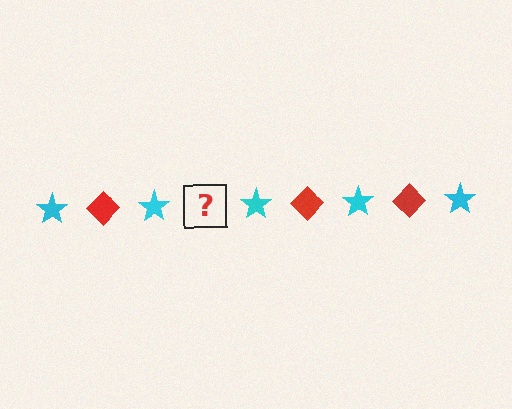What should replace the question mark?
The question mark should be replaced with a red diamond.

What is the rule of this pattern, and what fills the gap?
The rule is that the pattern alternates between cyan star and red diamond. The gap should be filled with a red diamond.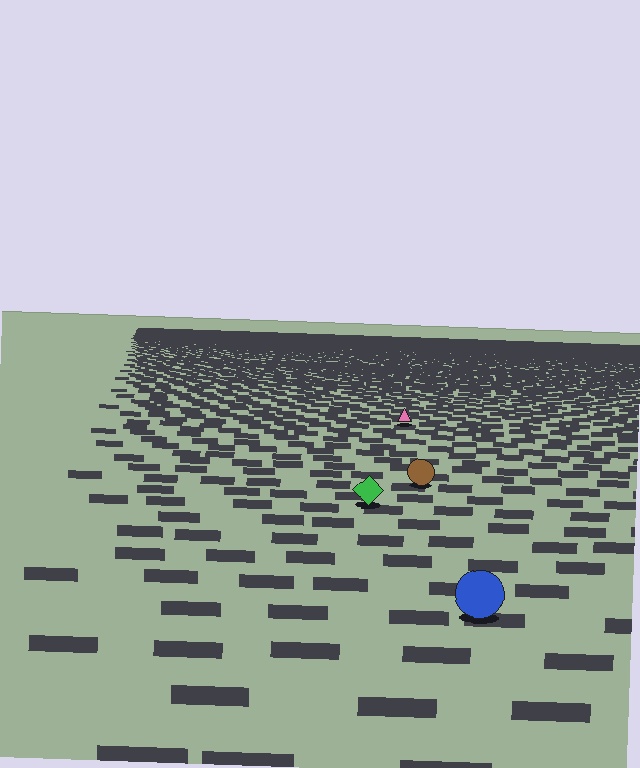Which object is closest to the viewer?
The blue circle is closest. The texture marks near it are larger and more spread out.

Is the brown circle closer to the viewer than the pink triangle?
Yes. The brown circle is closer — you can tell from the texture gradient: the ground texture is coarser near it.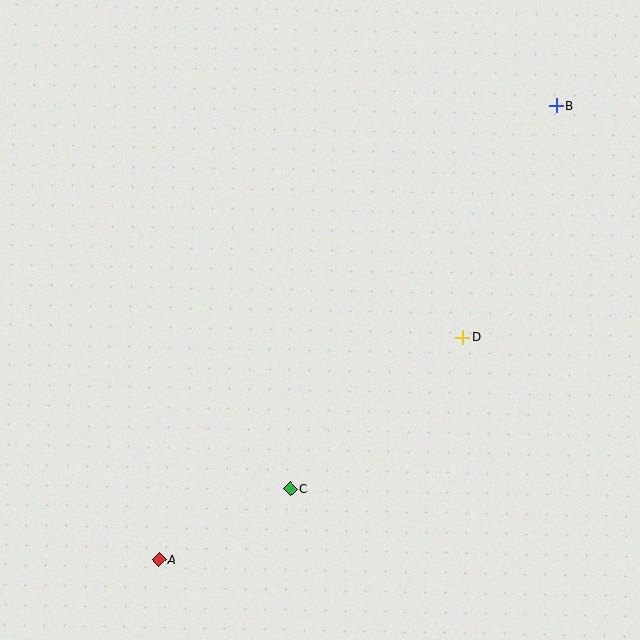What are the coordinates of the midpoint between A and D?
The midpoint between A and D is at (311, 448).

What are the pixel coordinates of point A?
Point A is at (159, 560).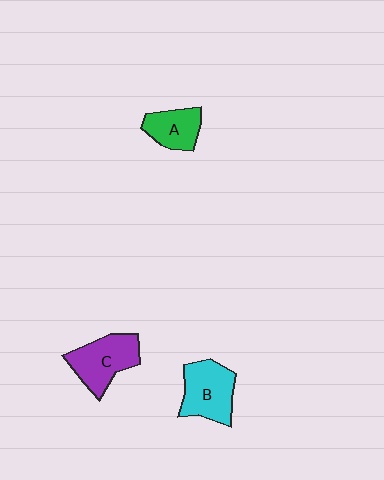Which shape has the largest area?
Shape C (purple).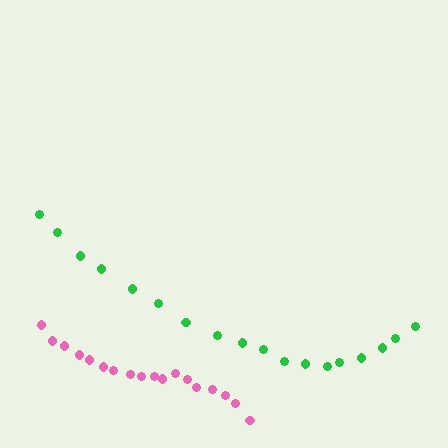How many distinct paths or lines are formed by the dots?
There are 2 distinct paths.